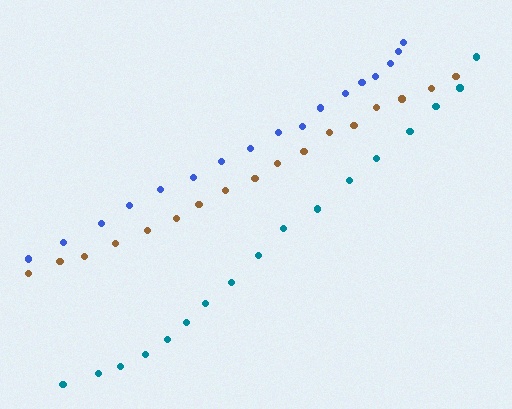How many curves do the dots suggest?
There are 3 distinct paths.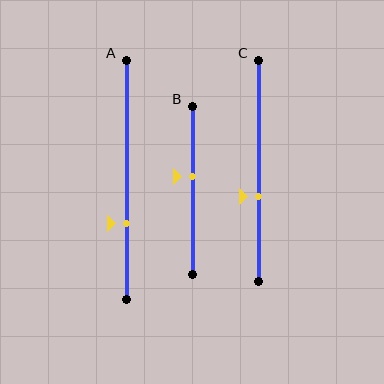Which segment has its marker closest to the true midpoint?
Segment B has its marker closest to the true midpoint.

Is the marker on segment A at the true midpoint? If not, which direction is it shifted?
No, the marker on segment A is shifted downward by about 18% of the segment length.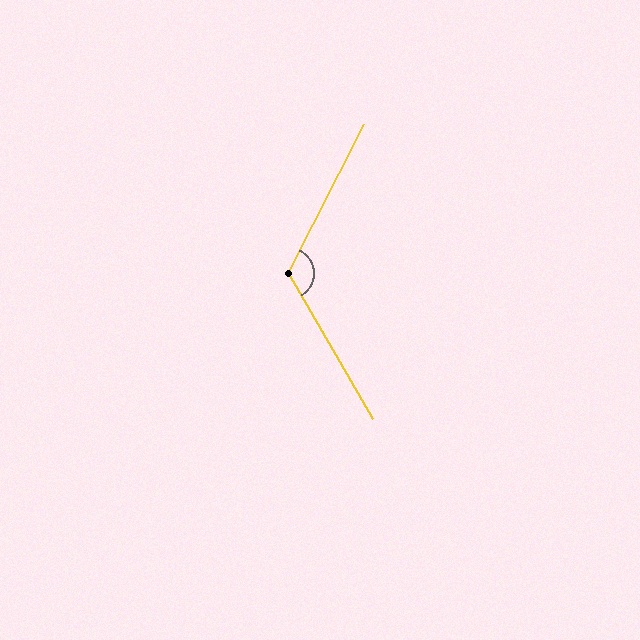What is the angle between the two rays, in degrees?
Approximately 123 degrees.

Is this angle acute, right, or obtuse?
It is obtuse.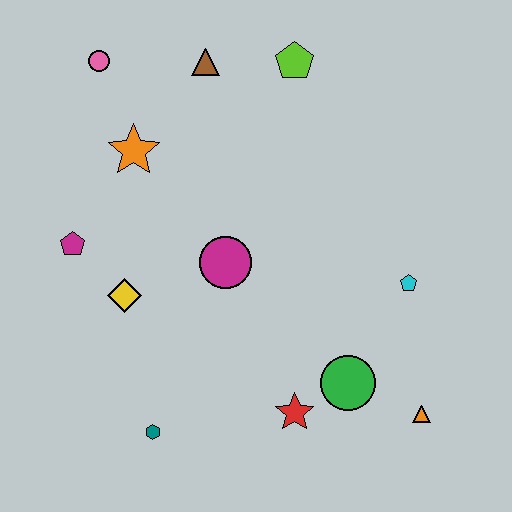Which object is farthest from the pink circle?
The orange triangle is farthest from the pink circle.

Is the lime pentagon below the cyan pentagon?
No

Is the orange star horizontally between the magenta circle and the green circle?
No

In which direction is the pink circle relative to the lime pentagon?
The pink circle is to the left of the lime pentagon.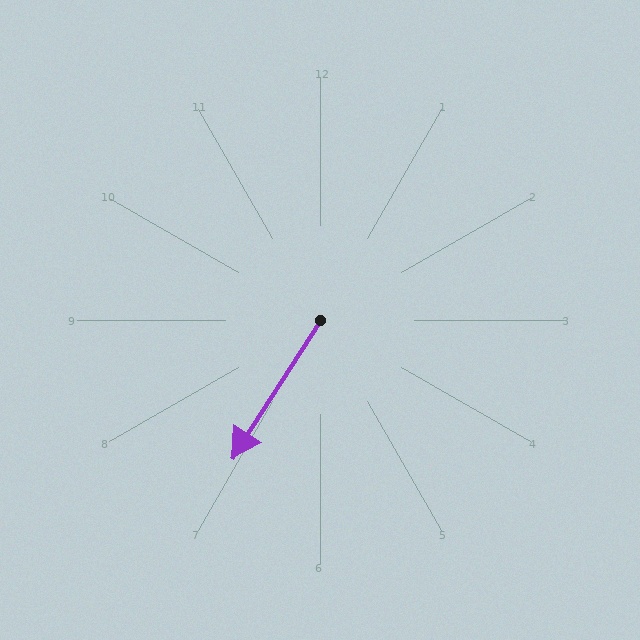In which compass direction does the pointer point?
Southwest.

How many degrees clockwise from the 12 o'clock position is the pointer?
Approximately 212 degrees.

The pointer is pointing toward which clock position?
Roughly 7 o'clock.